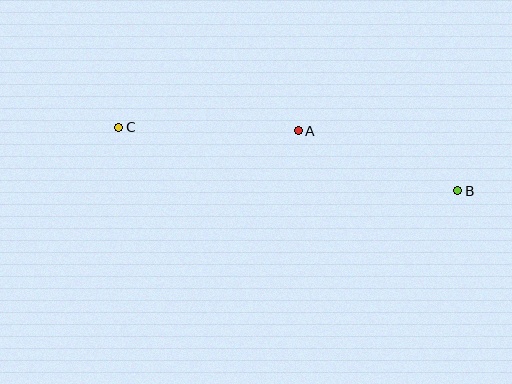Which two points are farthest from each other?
Points B and C are farthest from each other.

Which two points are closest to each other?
Points A and B are closest to each other.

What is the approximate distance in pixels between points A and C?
The distance between A and C is approximately 179 pixels.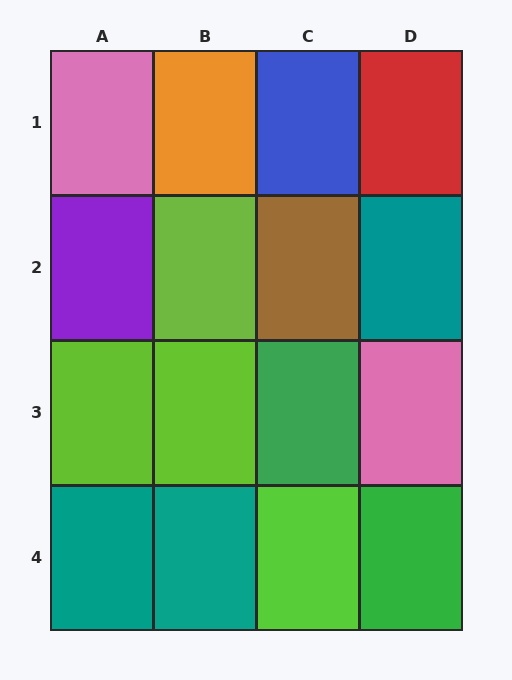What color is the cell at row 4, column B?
Teal.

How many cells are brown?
1 cell is brown.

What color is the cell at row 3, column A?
Lime.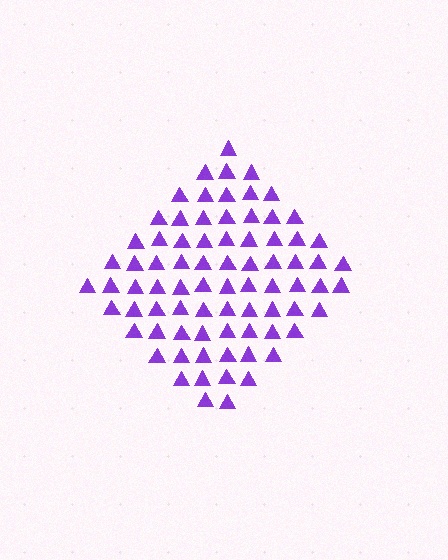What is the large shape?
The large shape is a diamond.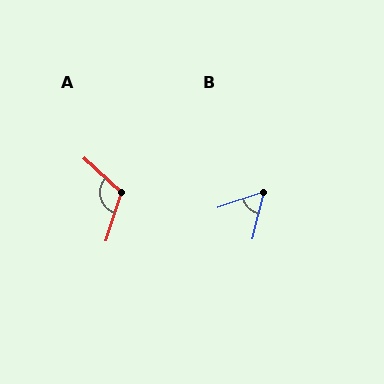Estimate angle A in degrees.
Approximately 114 degrees.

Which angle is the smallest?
B, at approximately 58 degrees.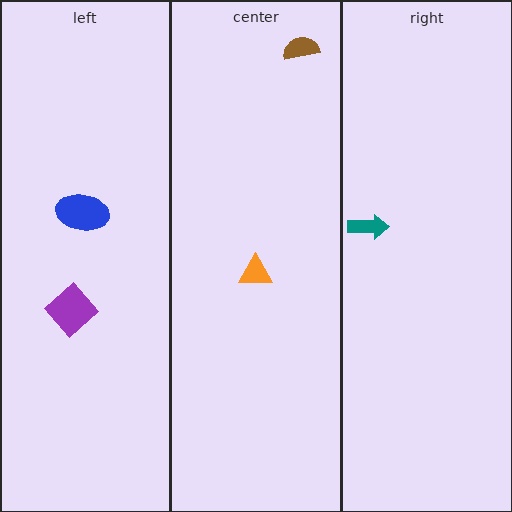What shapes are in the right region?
The teal arrow.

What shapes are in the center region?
The orange triangle, the brown semicircle.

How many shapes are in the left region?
2.